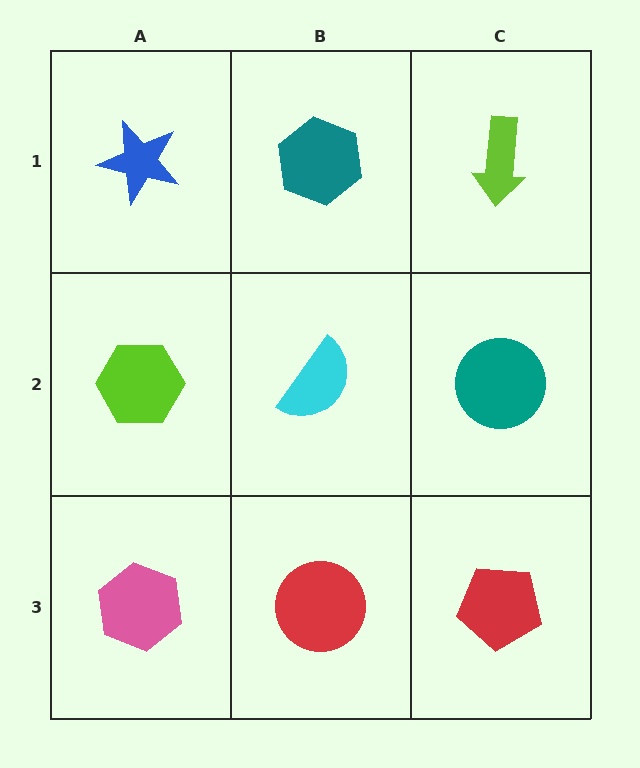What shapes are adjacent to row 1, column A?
A lime hexagon (row 2, column A), a teal hexagon (row 1, column B).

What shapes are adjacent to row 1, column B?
A cyan semicircle (row 2, column B), a blue star (row 1, column A), a lime arrow (row 1, column C).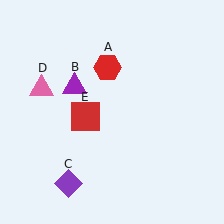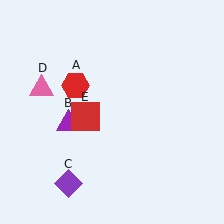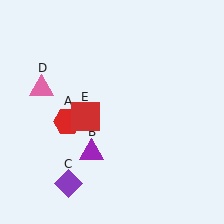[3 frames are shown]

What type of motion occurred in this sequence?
The red hexagon (object A), purple triangle (object B) rotated counterclockwise around the center of the scene.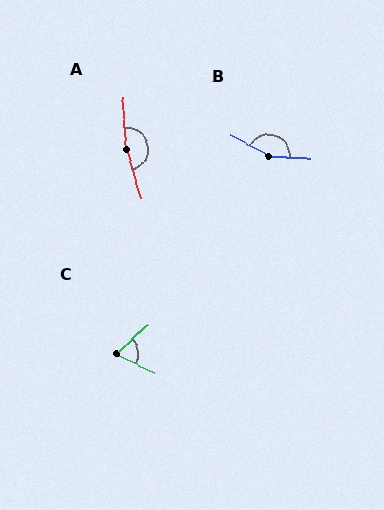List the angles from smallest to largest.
C (69°), B (153°), A (168°).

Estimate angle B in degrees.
Approximately 153 degrees.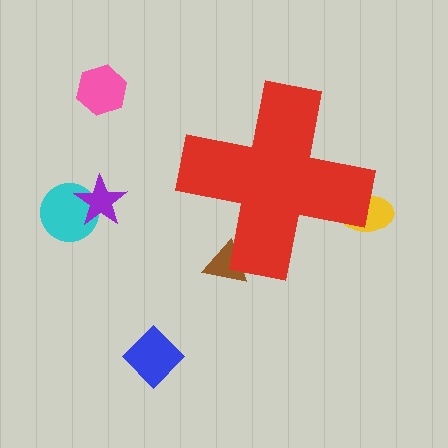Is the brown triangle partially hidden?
Yes, the brown triangle is partially hidden behind the red cross.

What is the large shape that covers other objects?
A red cross.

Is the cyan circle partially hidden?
No, the cyan circle is fully visible.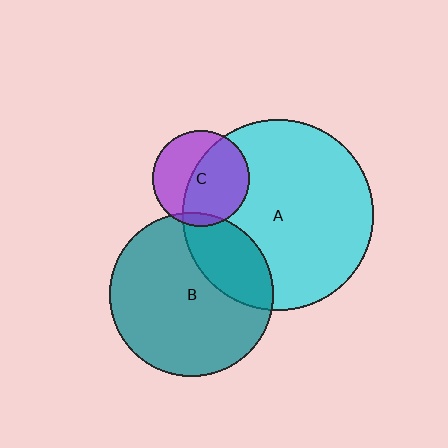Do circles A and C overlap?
Yes.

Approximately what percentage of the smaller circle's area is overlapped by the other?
Approximately 55%.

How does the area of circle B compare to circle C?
Approximately 2.9 times.